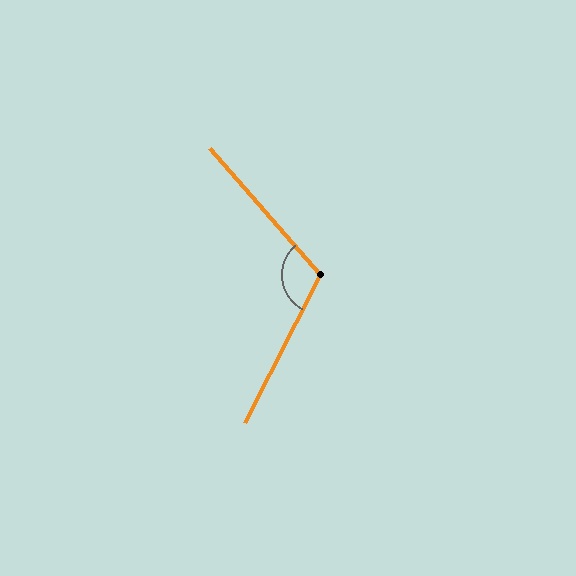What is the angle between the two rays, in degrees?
Approximately 112 degrees.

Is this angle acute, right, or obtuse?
It is obtuse.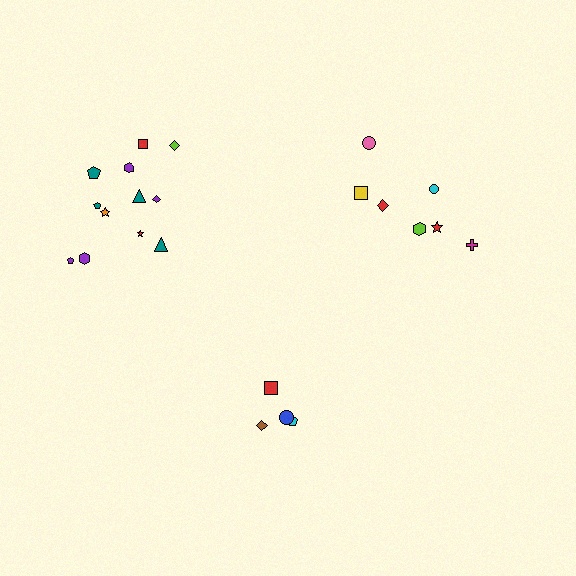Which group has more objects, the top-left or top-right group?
The top-left group.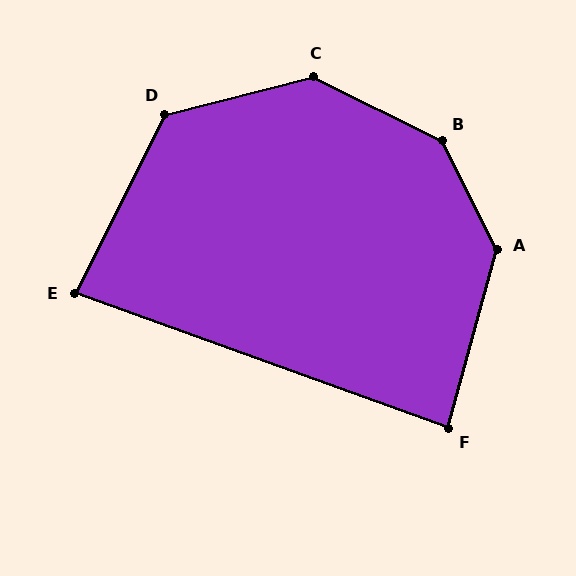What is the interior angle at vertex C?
Approximately 139 degrees (obtuse).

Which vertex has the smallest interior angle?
E, at approximately 83 degrees.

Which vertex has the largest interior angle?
B, at approximately 144 degrees.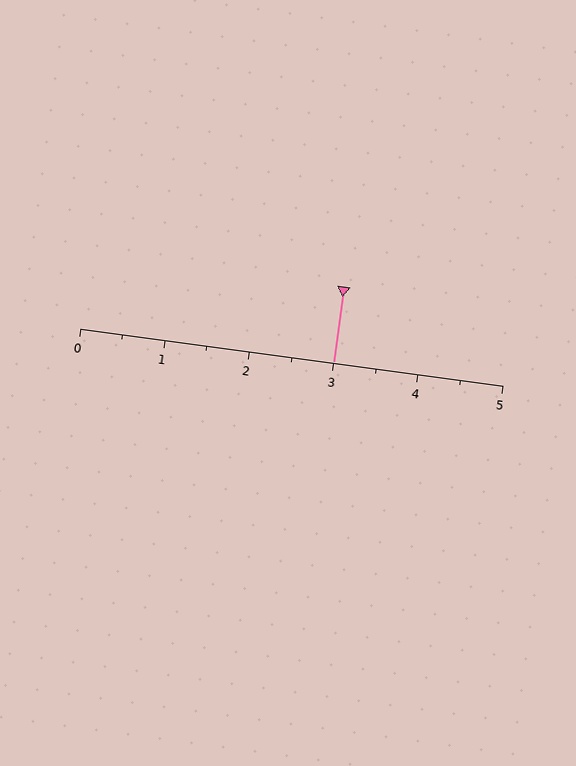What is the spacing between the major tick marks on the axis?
The major ticks are spaced 1 apart.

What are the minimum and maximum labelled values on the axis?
The axis runs from 0 to 5.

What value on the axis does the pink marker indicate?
The marker indicates approximately 3.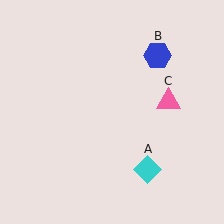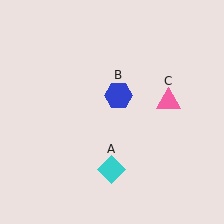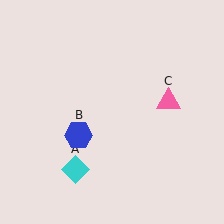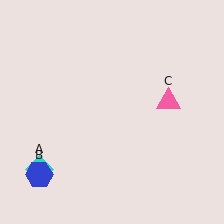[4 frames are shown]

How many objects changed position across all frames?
2 objects changed position: cyan diamond (object A), blue hexagon (object B).